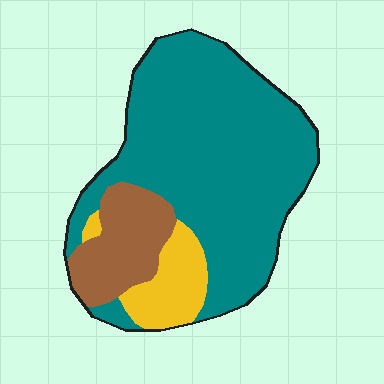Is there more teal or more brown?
Teal.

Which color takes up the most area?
Teal, at roughly 70%.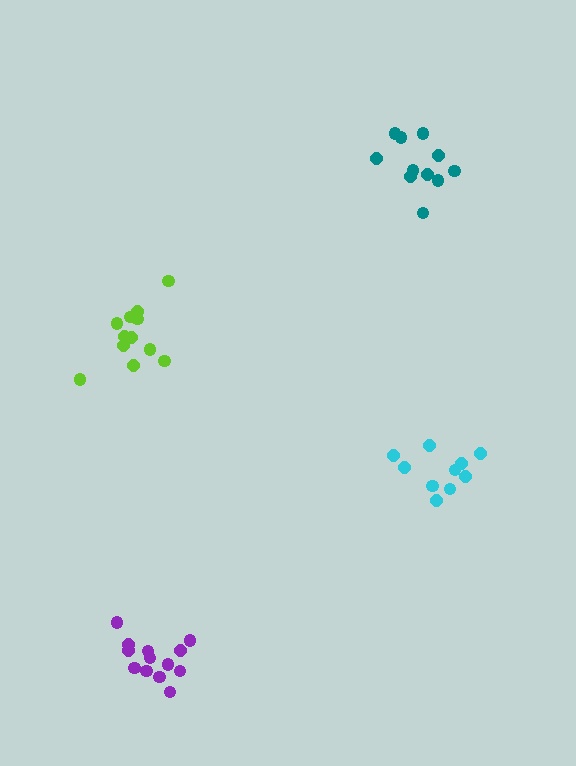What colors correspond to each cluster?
The clusters are colored: lime, purple, teal, cyan.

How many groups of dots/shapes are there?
There are 4 groups.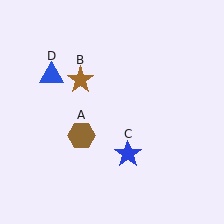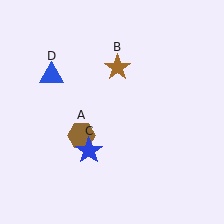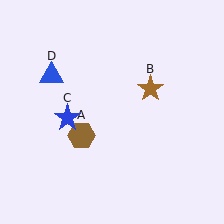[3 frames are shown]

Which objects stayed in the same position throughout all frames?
Brown hexagon (object A) and blue triangle (object D) remained stationary.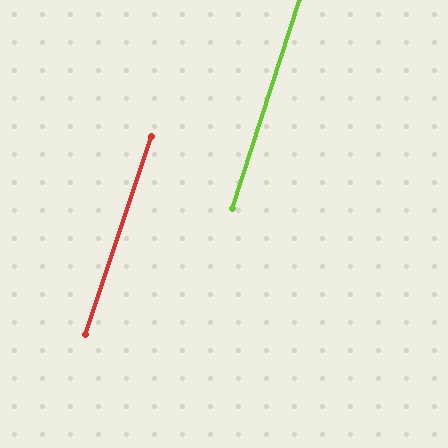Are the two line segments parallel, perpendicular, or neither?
Parallel — their directions differ by only 0.7°.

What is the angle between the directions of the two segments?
Approximately 1 degree.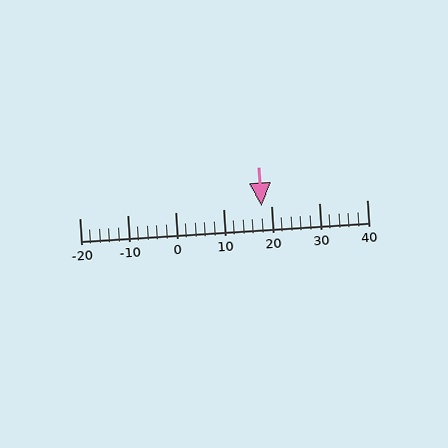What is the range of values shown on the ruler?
The ruler shows values from -20 to 40.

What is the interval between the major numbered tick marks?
The major tick marks are spaced 10 units apart.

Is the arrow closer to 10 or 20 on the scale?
The arrow is closer to 20.